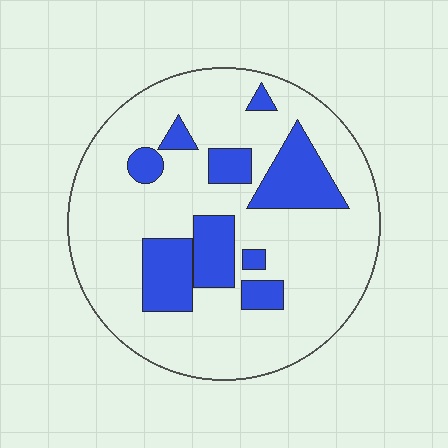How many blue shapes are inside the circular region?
9.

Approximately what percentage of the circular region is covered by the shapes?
Approximately 20%.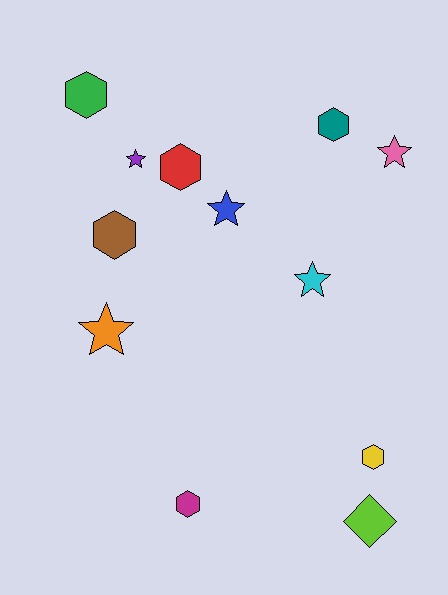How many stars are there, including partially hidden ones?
There are 5 stars.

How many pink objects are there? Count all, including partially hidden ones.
There is 1 pink object.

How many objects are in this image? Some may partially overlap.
There are 12 objects.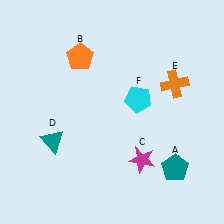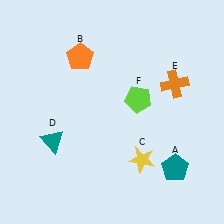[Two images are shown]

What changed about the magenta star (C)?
In Image 1, C is magenta. In Image 2, it changed to yellow.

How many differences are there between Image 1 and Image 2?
There are 2 differences between the two images.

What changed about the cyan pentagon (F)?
In Image 1, F is cyan. In Image 2, it changed to lime.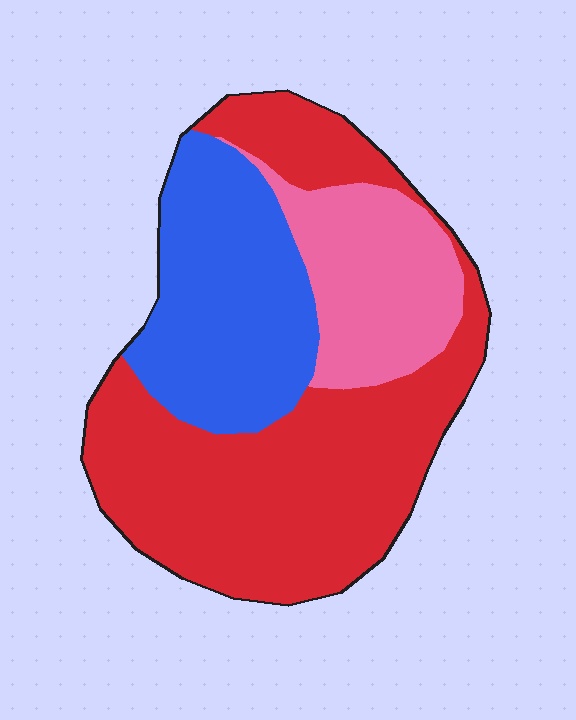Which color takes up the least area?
Pink, at roughly 20%.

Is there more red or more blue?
Red.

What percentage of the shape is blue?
Blue takes up about one quarter (1/4) of the shape.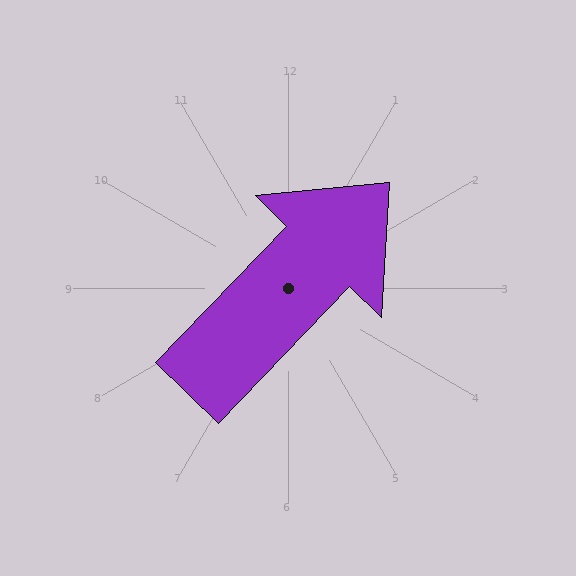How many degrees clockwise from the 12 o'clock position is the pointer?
Approximately 44 degrees.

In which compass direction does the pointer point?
Northeast.